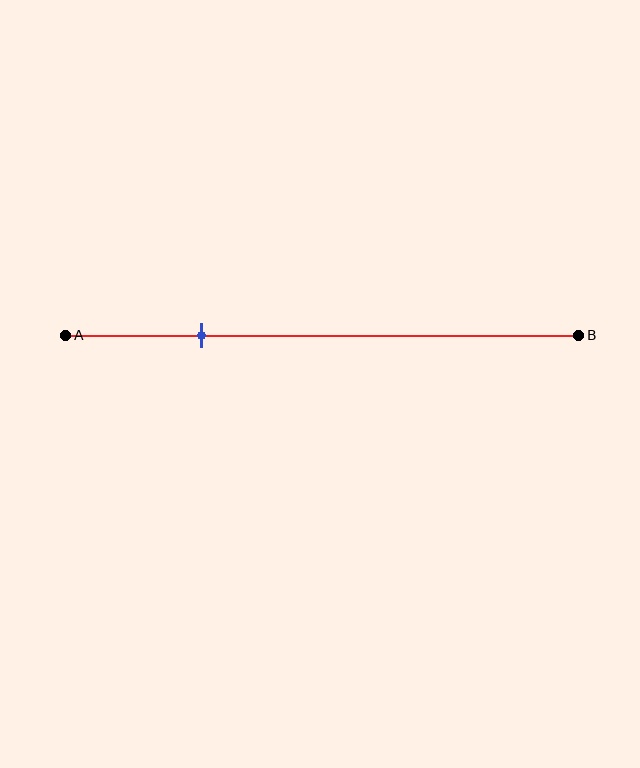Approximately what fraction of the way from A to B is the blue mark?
The blue mark is approximately 25% of the way from A to B.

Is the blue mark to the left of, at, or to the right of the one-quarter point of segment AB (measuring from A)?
The blue mark is approximately at the one-quarter point of segment AB.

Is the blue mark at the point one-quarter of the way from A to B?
Yes, the mark is approximately at the one-quarter point.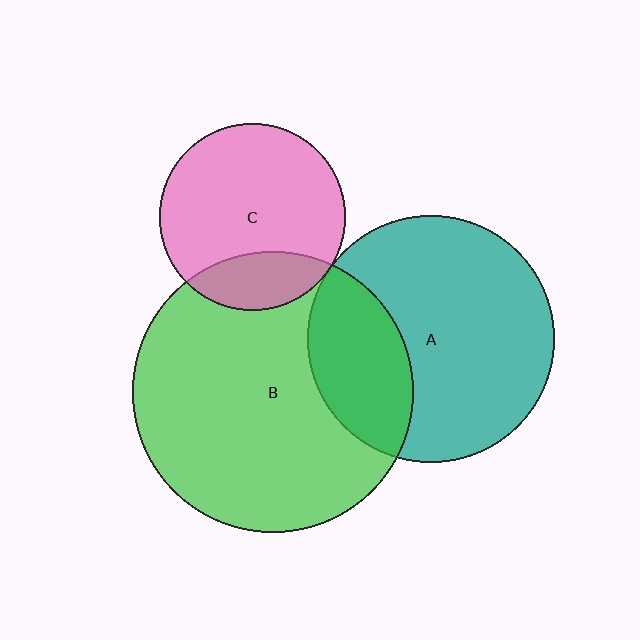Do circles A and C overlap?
Yes.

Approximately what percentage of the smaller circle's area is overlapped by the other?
Approximately 5%.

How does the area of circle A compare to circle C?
Approximately 1.8 times.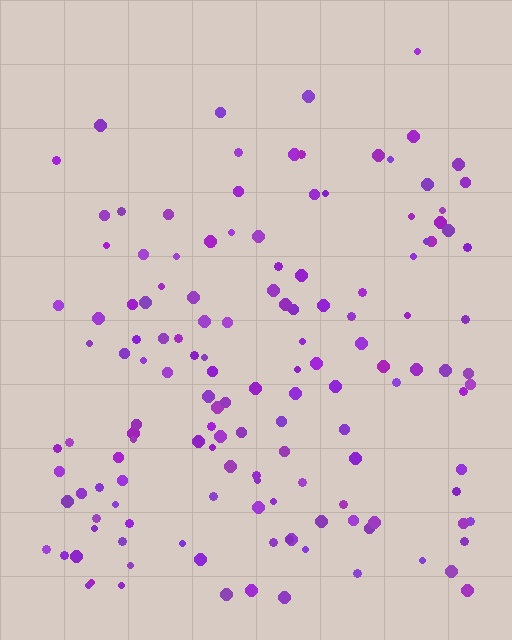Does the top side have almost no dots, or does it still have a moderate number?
Still a moderate number, just noticeably fewer than the bottom.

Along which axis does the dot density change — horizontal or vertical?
Vertical.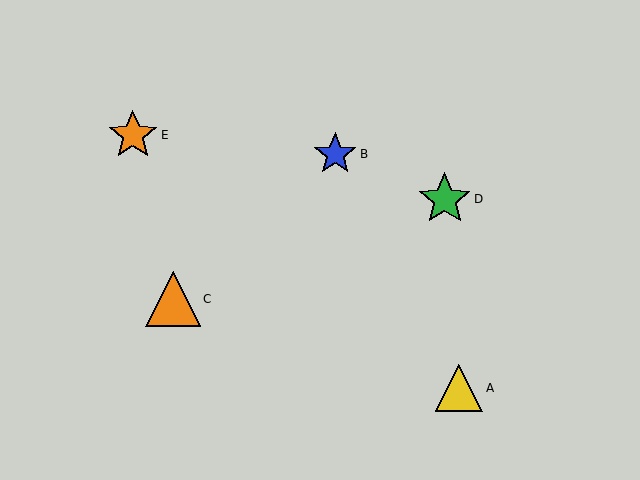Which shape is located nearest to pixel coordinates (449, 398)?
The yellow triangle (labeled A) at (459, 388) is nearest to that location.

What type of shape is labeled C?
Shape C is an orange triangle.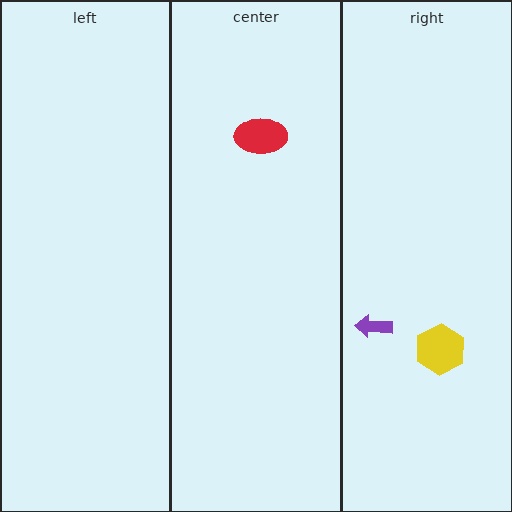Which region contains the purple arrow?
The right region.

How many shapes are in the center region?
1.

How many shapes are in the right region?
2.